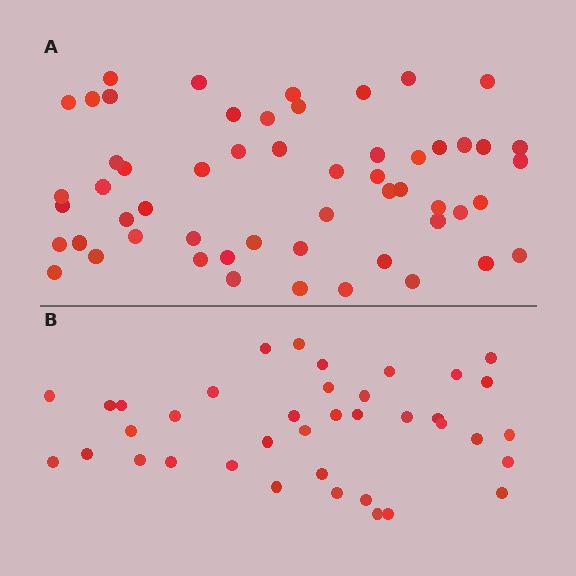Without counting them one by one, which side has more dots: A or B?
Region A (the top region) has more dots.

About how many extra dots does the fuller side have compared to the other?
Region A has approximately 15 more dots than region B.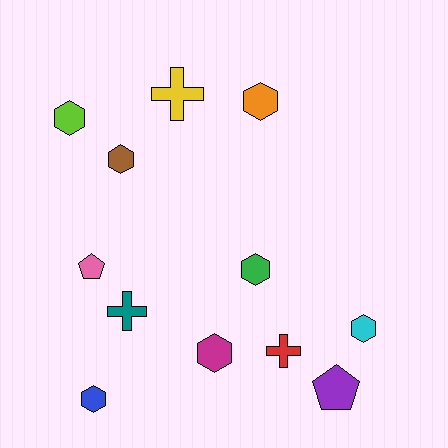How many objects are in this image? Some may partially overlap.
There are 12 objects.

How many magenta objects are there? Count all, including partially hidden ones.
There is 1 magenta object.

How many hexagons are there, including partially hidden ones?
There are 7 hexagons.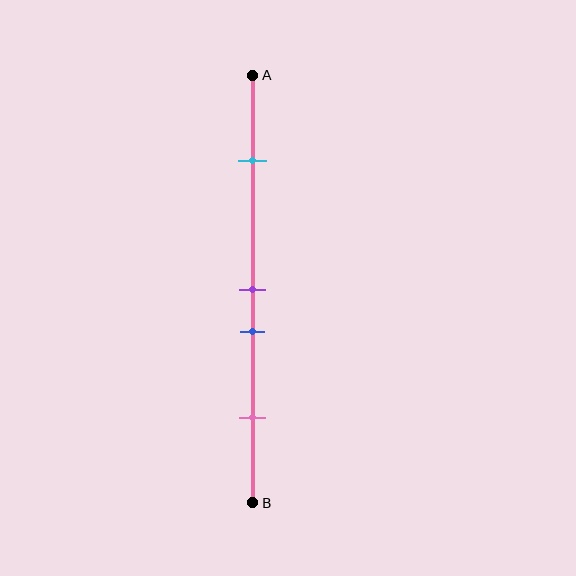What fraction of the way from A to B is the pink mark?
The pink mark is approximately 80% (0.8) of the way from A to B.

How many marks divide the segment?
There are 4 marks dividing the segment.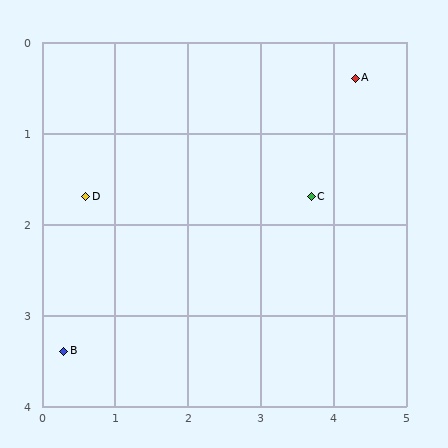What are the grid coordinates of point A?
Point A is at approximately (4.3, 0.4).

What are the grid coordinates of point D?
Point D is at approximately (0.6, 1.7).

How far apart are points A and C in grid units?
Points A and C are about 1.4 grid units apart.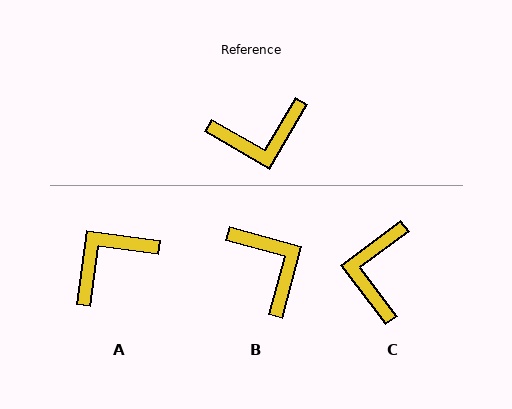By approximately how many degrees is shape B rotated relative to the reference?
Approximately 105 degrees counter-clockwise.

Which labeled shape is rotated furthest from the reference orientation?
A, about 157 degrees away.